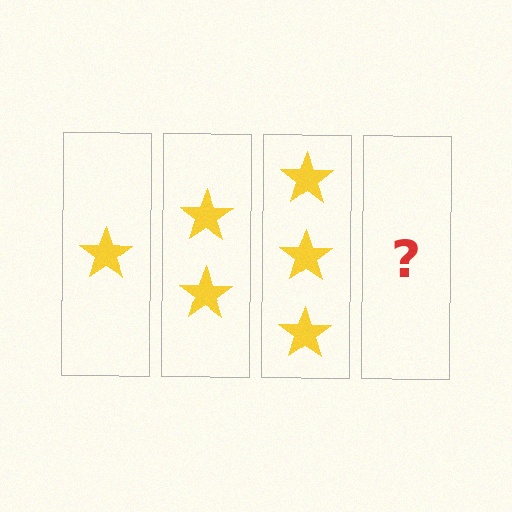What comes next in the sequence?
The next element should be 4 stars.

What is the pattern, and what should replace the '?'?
The pattern is that each step adds one more star. The '?' should be 4 stars.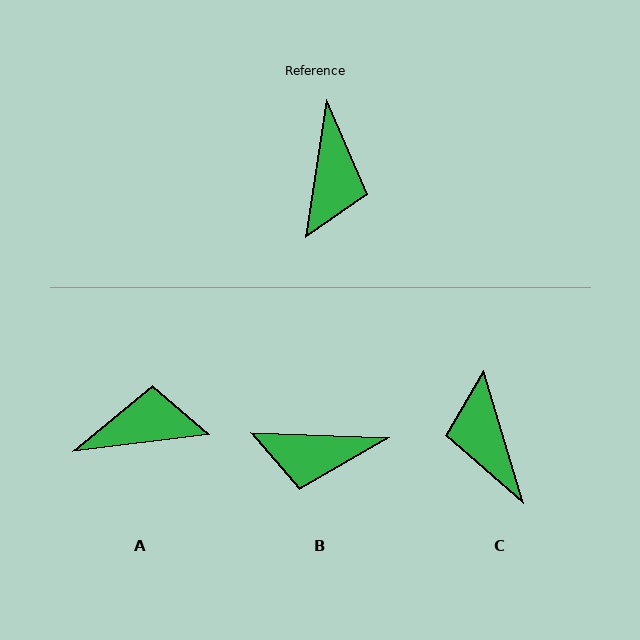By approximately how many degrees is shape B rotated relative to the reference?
Approximately 83 degrees clockwise.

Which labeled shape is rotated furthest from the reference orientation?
C, about 155 degrees away.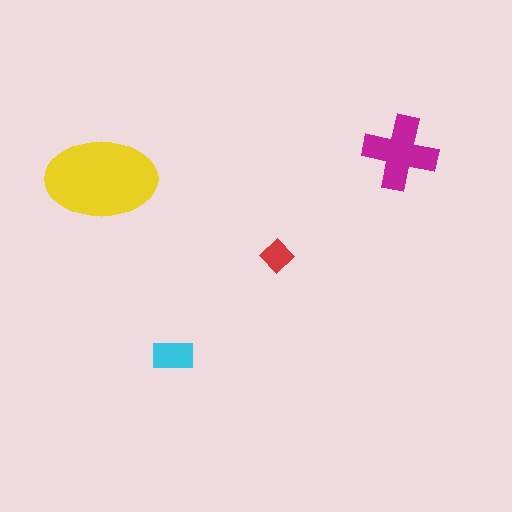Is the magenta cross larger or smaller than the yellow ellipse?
Smaller.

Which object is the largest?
The yellow ellipse.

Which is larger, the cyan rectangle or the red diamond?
The cyan rectangle.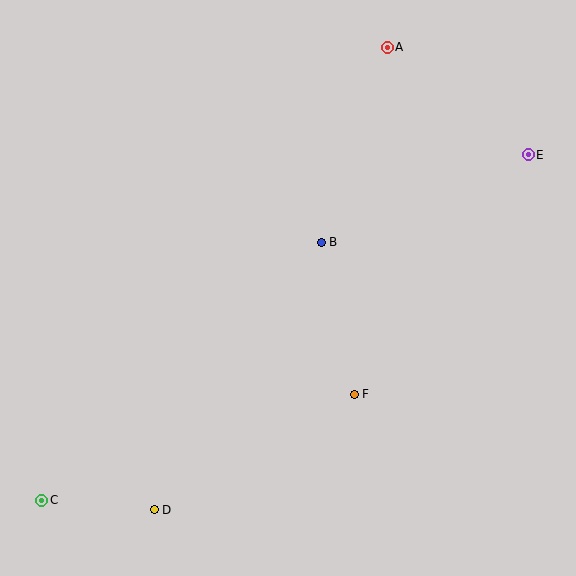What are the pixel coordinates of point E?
Point E is at (528, 155).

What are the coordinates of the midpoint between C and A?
The midpoint between C and A is at (214, 274).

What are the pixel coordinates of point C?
Point C is at (42, 500).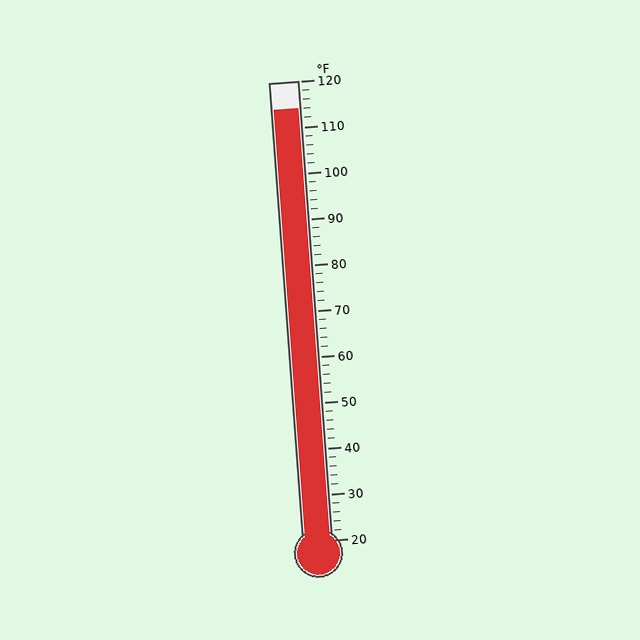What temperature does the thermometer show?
The thermometer shows approximately 114°F.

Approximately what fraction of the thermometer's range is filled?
The thermometer is filled to approximately 95% of its range.